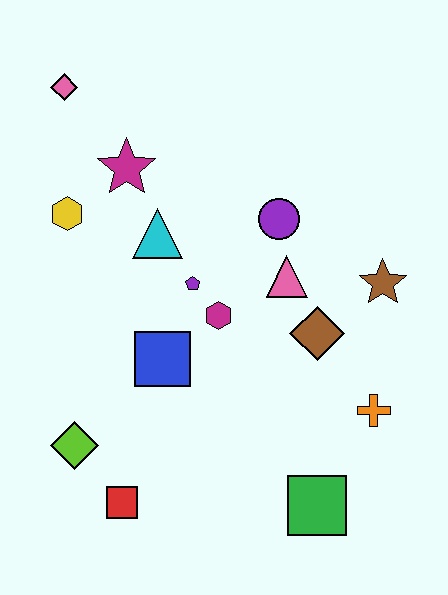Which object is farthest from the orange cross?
The pink diamond is farthest from the orange cross.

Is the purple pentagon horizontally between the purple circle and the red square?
Yes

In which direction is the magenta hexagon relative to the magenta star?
The magenta hexagon is below the magenta star.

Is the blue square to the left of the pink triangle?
Yes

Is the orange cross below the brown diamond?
Yes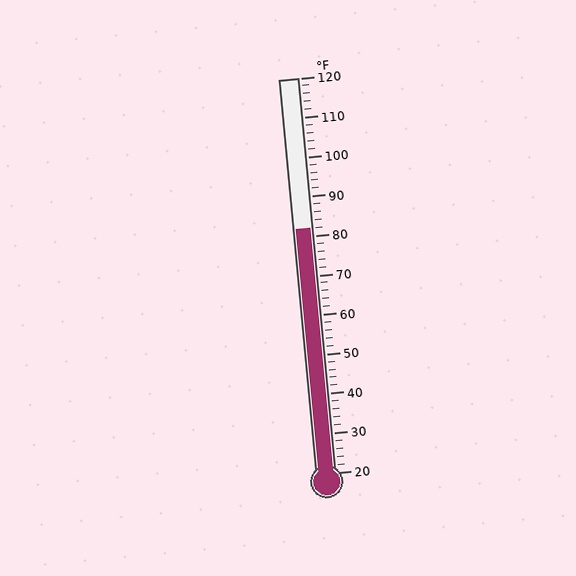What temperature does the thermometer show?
The thermometer shows approximately 82°F.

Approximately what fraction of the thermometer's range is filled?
The thermometer is filled to approximately 60% of its range.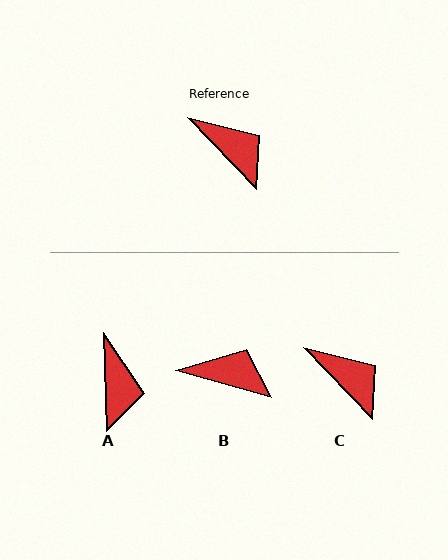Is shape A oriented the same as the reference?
No, it is off by about 42 degrees.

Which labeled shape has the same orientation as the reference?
C.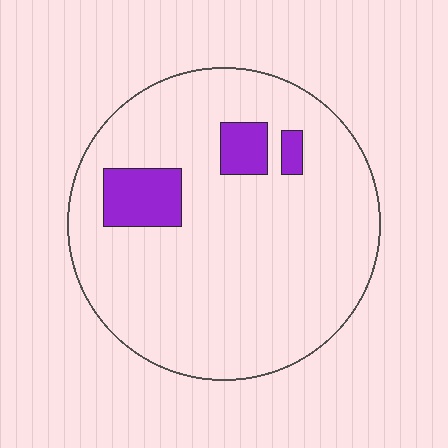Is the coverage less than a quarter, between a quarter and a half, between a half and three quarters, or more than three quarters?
Less than a quarter.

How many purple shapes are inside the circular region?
3.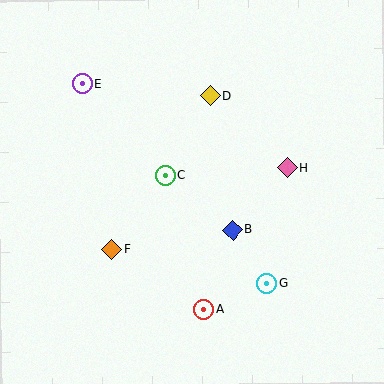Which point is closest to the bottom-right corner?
Point G is closest to the bottom-right corner.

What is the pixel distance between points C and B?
The distance between C and B is 87 pixels.